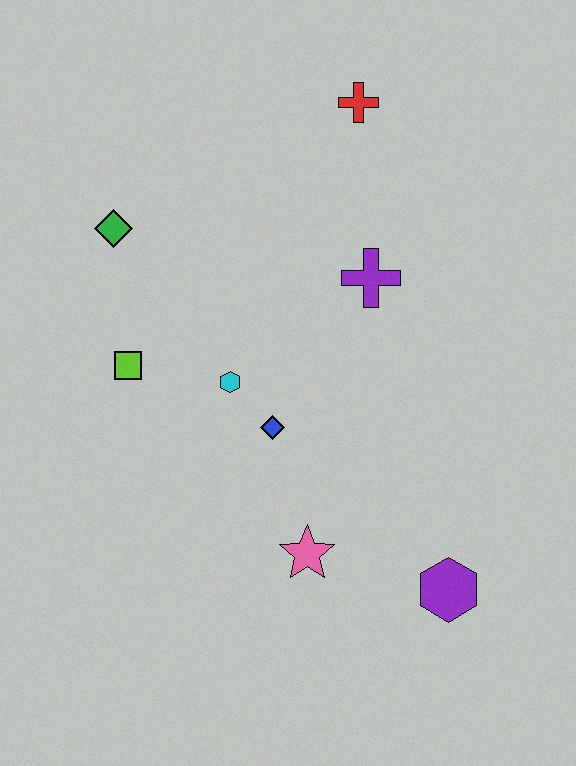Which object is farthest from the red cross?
The purple hexagon is farthest from the red cross.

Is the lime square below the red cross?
Yes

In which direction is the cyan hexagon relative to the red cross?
The cyan hexagon is below the red cross.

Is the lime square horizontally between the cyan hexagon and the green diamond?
Yes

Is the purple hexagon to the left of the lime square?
No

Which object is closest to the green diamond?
The lime square is closest to the green diamond.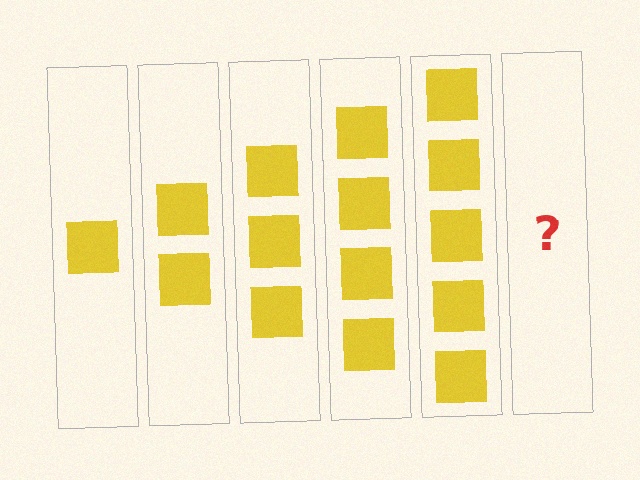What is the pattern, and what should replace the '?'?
The pattern is that each step adds one more square. The '?' should be 6 squares.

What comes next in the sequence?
The next element should be 6 squares.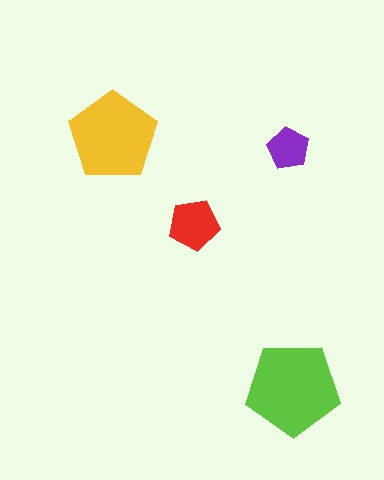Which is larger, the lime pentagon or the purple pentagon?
The lime one.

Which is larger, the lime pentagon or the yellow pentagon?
The lime one.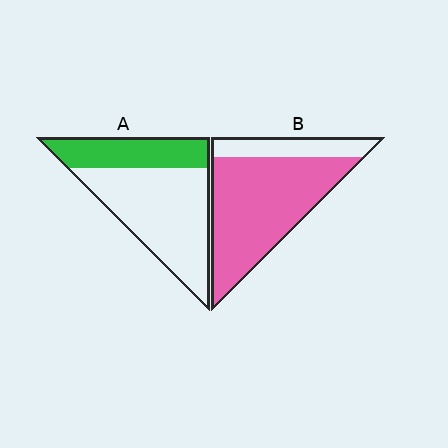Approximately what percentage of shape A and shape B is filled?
A is approximately 30% and B is approximately 80%.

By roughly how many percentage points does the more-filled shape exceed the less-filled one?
By roughly 45 percentage points (B over A).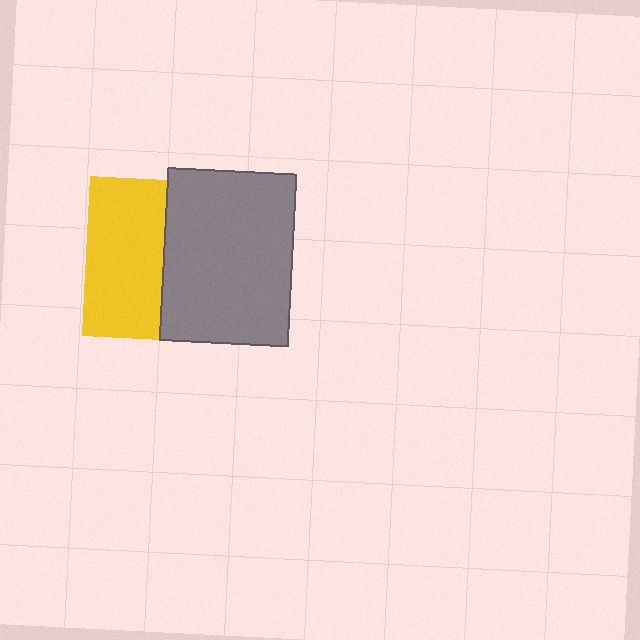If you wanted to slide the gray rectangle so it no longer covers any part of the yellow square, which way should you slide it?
Slide it right — that is the most direct way to separate the two shapes.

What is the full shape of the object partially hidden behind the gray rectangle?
The partially hidden object is a yellow square.